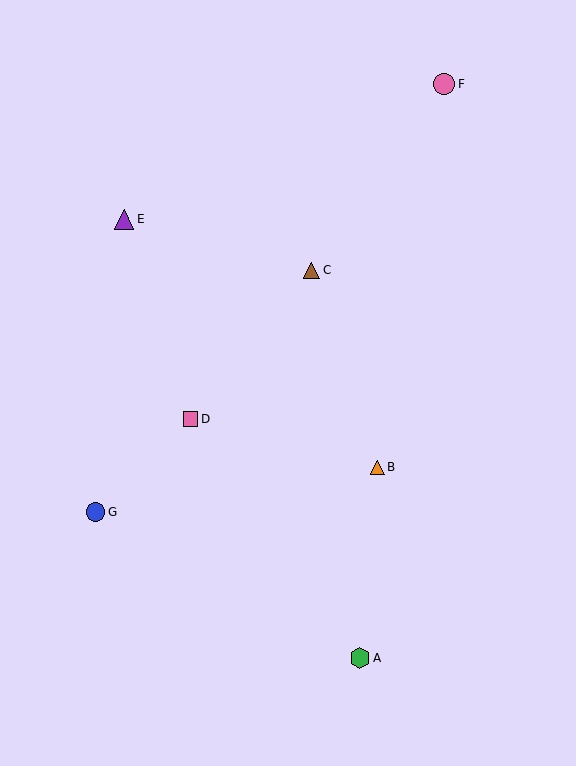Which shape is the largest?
The pink circle (labeled F) is the largest.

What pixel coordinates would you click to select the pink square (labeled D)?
Click at (190, 419) to select the pink square D.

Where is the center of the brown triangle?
The center of the brown triangle is at (312, 270).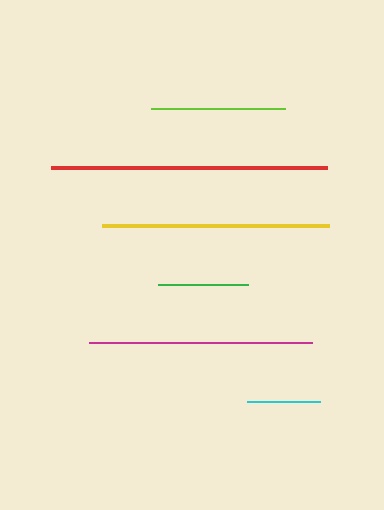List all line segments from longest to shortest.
From longest to shortest: red, yellow, magenta, lime, green, cyan.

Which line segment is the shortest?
The cyan line is the shortest at approximately 73 pixels.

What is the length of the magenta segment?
The magenta segment is approximately 223 pixels long.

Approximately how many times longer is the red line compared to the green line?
The red line is approximately 3.1 times the length of the green line.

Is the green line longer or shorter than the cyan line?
The green line is longer than the cyan line.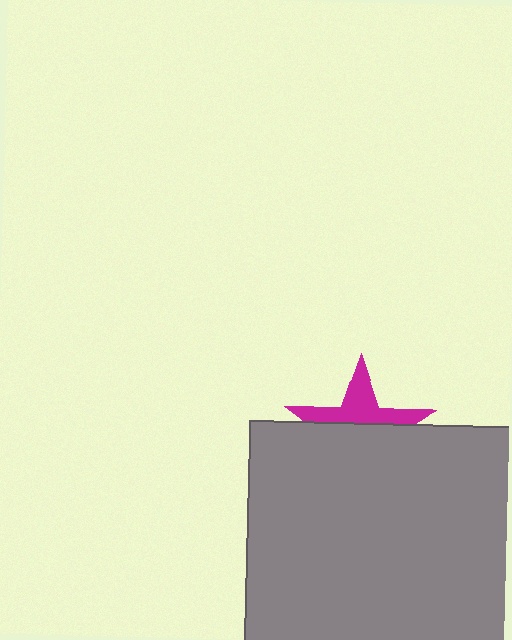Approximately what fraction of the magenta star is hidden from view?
Roughly 61% of the magenta star is hidden behind the gray square.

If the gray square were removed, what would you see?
You would see the complete magenta star.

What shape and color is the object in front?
The object in front is a gray square.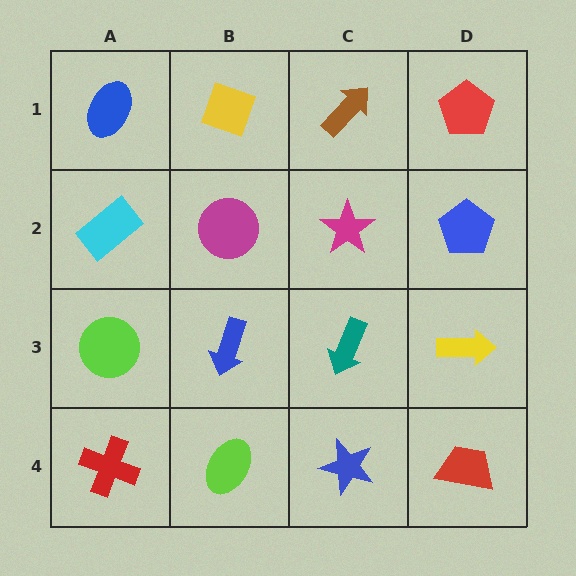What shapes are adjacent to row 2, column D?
A red pentagon (row 1, column D), a yellow arrow (row 3, column D), a magenta star (row 2, column C).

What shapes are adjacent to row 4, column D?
A yellow arrow (row 3, column D), a blue star (row 4, column C).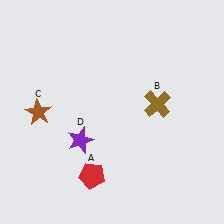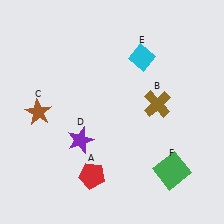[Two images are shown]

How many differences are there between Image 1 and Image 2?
There are 2 differences between the two images.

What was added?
A cyan diamond (E), a green square (F) were added in Image 2.